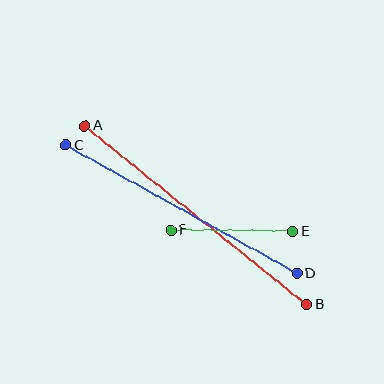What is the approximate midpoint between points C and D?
The midpoint is at approximately (181, 209) pixels.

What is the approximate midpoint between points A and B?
The midpoint is at approximately (196, 215) pixels.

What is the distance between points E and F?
The distance is approximately 122 pixels.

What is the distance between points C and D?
The distance is approximately 265 pixels.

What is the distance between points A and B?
The distance is approximately 285 pixels.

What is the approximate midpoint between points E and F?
The midpoint is at approximately (232, 231) pixels.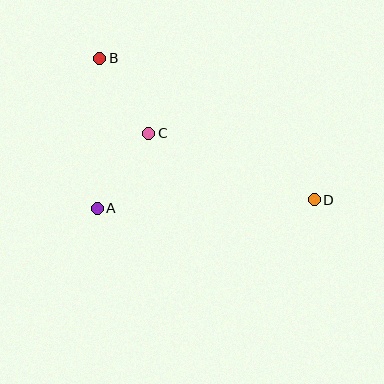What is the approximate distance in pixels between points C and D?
The distance between C and D is approximately 178 pixels.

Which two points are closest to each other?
Points B and C are closest to each other.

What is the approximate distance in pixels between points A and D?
The distance between A and D is approximately 217 pixels.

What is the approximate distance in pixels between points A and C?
The distance between A and C is approximately 91 pixels.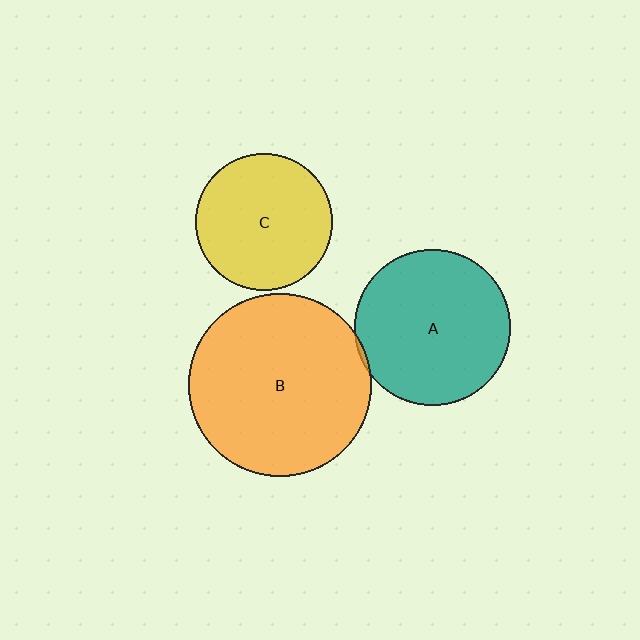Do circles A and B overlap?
Yes.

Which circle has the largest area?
Circle B (orange).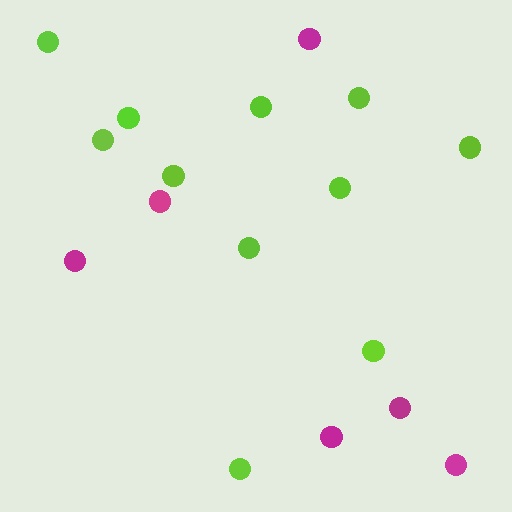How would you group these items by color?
There are 2 groups: one group of lime circles (11) and one group of magenta circles (6).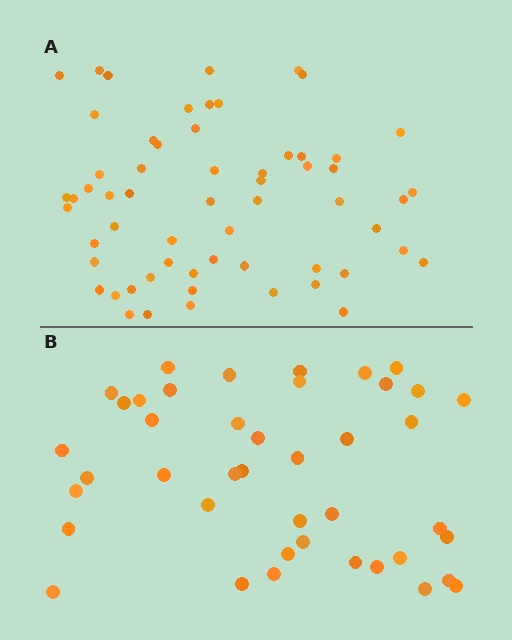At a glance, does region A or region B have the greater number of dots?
Region A (the top region) has more dots.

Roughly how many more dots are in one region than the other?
Region A has approximately 20 more dots than region B.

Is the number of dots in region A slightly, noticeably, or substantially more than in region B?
Region A has noticeably more, but not dramatically so. The ratio is roughly 1.4 to 1.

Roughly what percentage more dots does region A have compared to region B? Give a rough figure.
About 45% more.